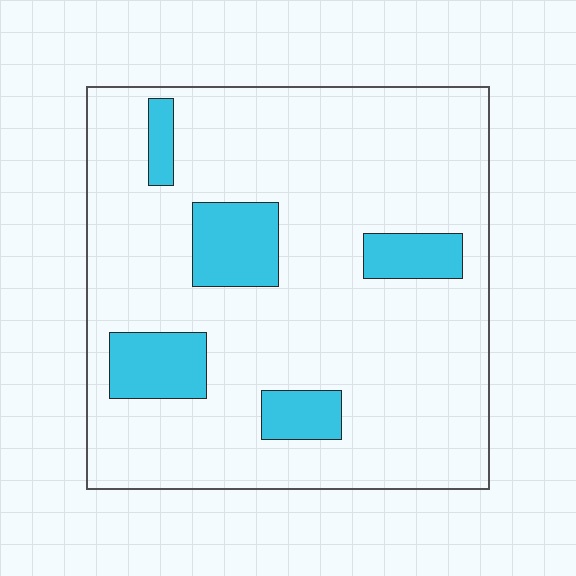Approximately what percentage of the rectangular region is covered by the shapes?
Approximately 15%.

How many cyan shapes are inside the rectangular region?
5.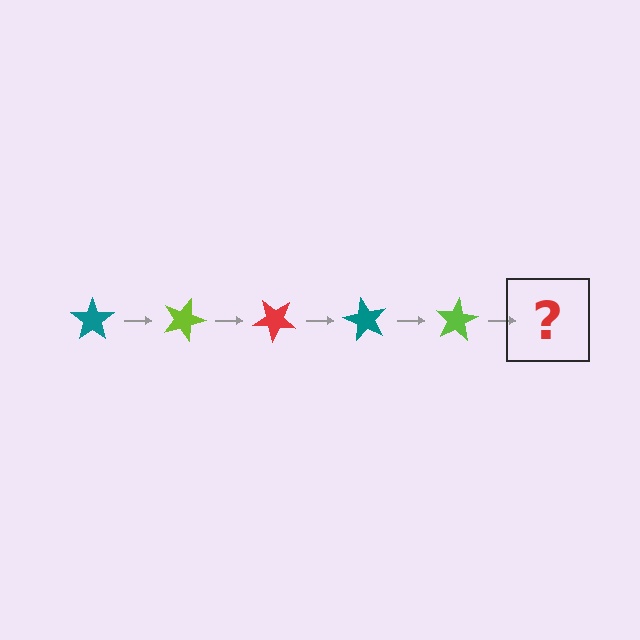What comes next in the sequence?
The next element should be a red star, rotated 100 degrees from the start.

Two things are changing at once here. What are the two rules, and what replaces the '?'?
The two rules are that it rotates 20 degrees each step and the color cycles through teal, lime, and red. The '?' should be a red star, rotated 100 degrees from the start.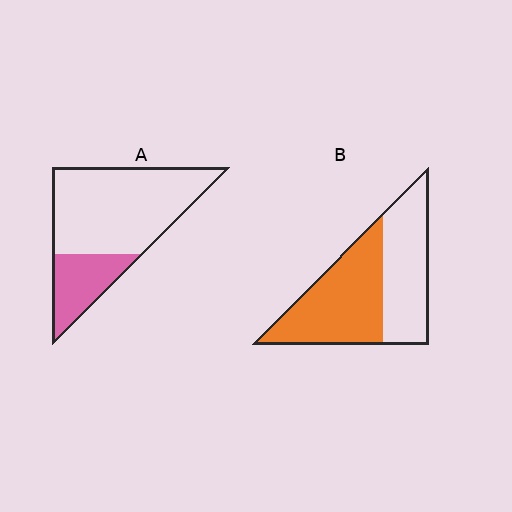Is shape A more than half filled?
No.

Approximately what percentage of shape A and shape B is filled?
A is approximately 25% and B is approximately 55%.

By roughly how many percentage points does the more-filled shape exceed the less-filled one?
By roughly 30 percentage points (B over A).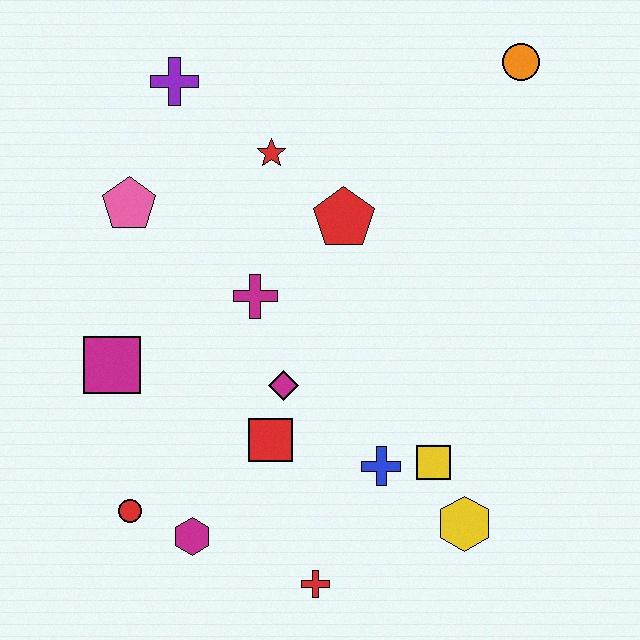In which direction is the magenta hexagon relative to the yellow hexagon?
The magenta hexagon is to the left of the yellow hexagon.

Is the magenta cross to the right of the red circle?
Yes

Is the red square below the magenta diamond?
Yes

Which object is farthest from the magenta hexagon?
The orange circle is farthest from the magenta hexagon.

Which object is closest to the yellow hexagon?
The yellow square is closest to the yellow hexagon.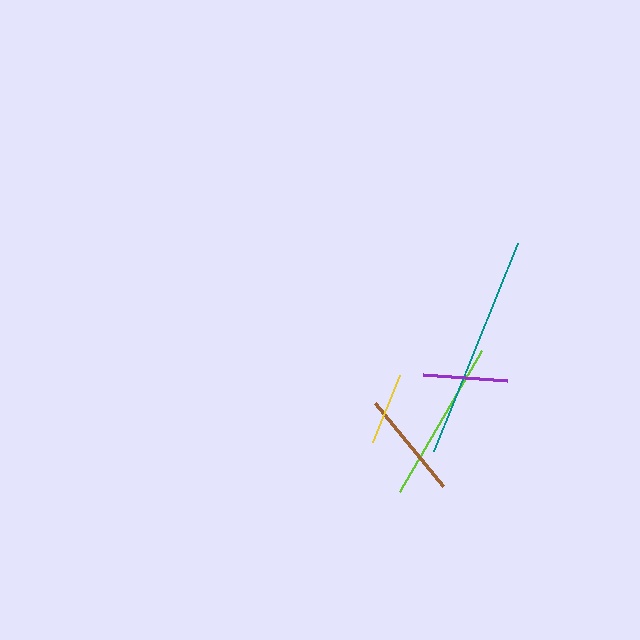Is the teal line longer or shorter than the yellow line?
The teal line is longer than the yellow line.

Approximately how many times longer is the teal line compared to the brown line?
The teal line is approximately 2.1 times the length of the brown line.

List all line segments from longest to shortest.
From longest to shortest: teal, lime, brown, purple, yellow.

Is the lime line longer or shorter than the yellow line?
The lime line is longer than the yellow line.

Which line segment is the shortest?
The yellow line is the shortest at approximately 72 pixels.